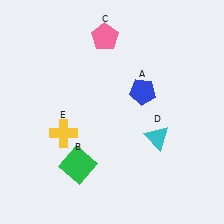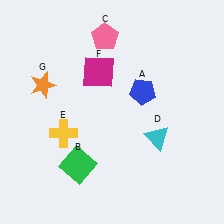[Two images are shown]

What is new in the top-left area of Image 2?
A magenta square (F) was added in the top-left area of Image 2.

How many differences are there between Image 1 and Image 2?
There are 2 differences between the two images.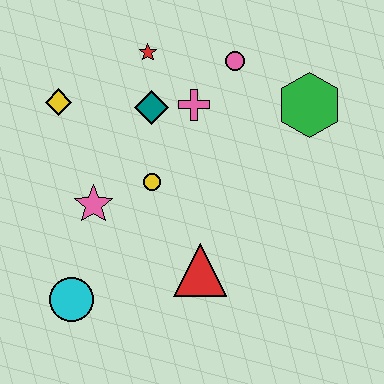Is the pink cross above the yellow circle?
Yes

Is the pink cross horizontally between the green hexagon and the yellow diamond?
Yes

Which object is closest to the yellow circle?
The pink star is closest to the yellow circle.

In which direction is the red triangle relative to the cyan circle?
The red triangle is to the right of the cyan circle.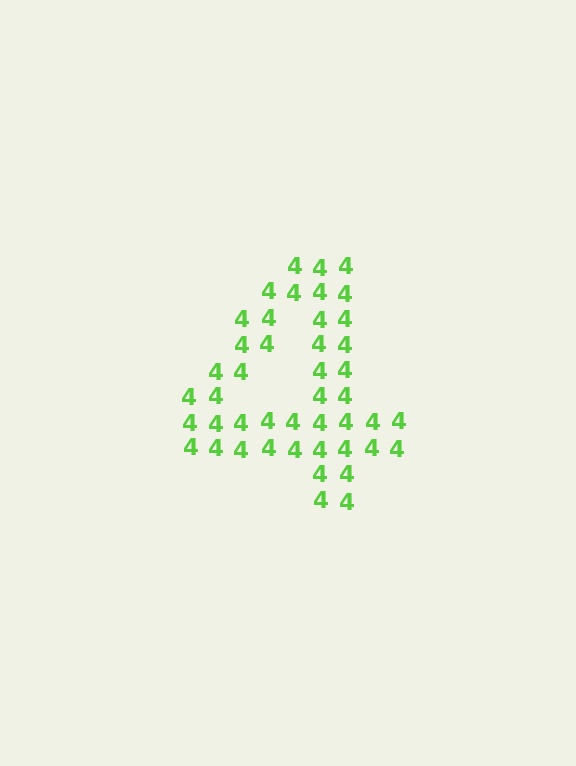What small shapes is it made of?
It is made of small digit 4's.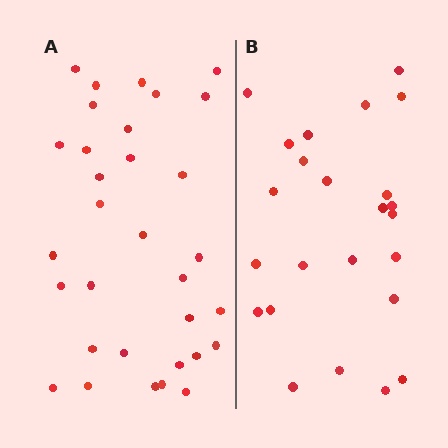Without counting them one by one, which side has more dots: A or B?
Region A (the left region) has more dots.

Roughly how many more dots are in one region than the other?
Region A has roughly 8 or so more dots than region B.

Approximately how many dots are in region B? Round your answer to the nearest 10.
About 20 dots. (The exact count is 24, which rounds to 20.)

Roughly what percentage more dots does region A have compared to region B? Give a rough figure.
About 35% more.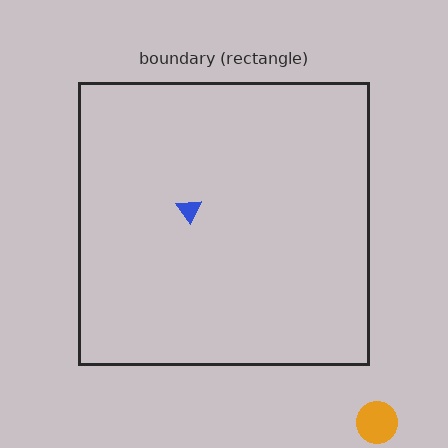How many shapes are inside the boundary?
1 inside, 1 outside.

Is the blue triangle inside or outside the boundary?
Inside.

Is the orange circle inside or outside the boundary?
Outside.